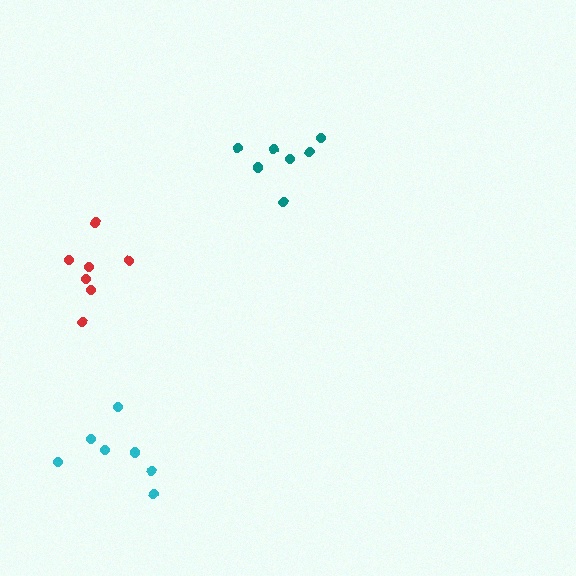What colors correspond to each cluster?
The clusters are colored: red, teal, cyan.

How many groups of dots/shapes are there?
There are 3 groups.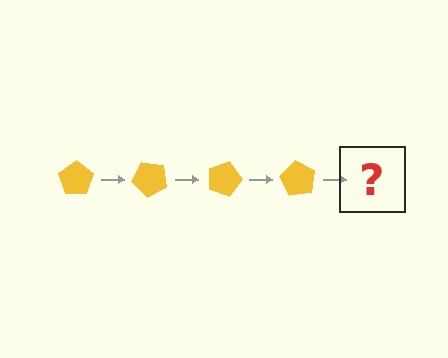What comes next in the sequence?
The next element should be a yellow pentagon rotated 180 degrees.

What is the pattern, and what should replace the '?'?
The pattern is that the pentagon rotates 45 degrees each step. The '?' should be a yellow pentagon rotated 180 degrees.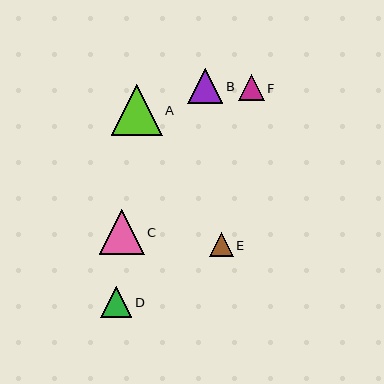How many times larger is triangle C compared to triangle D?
Triangle C is approximately 1.5 times the size of triangle D.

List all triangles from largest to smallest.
From largest to smallest: A, C, B, D, F, E.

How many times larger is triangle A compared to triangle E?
Triangle A is approximately 2.2 times the size of triangle E.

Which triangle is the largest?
Triangle A is the largest with a size of approximately 51 pixels.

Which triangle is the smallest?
Triangle E is the smallest with a size of approximately 24 pixels.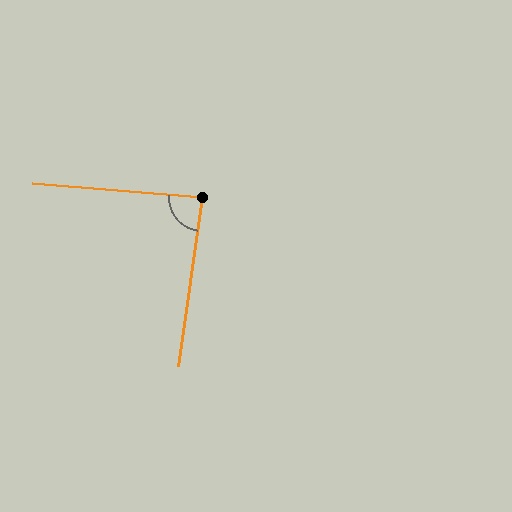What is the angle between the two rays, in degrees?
Approximately 87 degrees.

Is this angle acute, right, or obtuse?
It is approximately a right angle.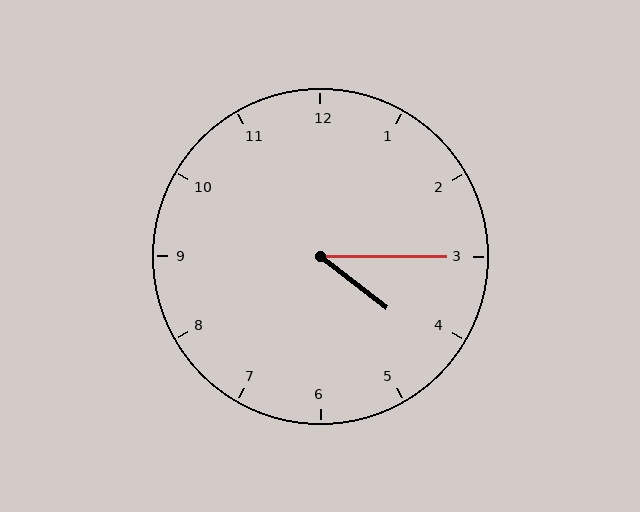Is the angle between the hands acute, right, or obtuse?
It is acute.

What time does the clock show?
4:15.